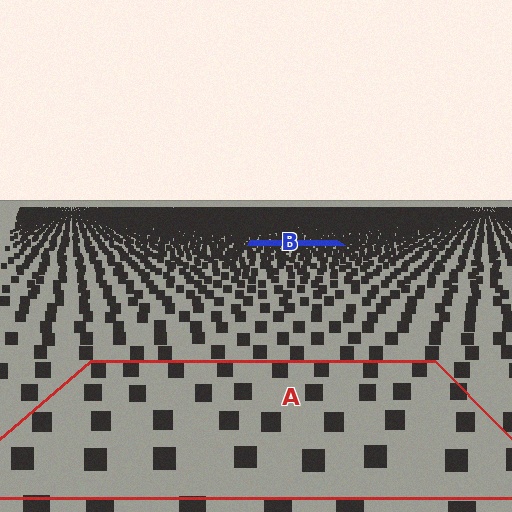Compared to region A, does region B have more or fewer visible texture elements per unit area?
Region B has more texture elements per unit area — they are packed more densely because it is farther away.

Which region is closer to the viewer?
Region A is closer. The texture elements there are larger and more spread out.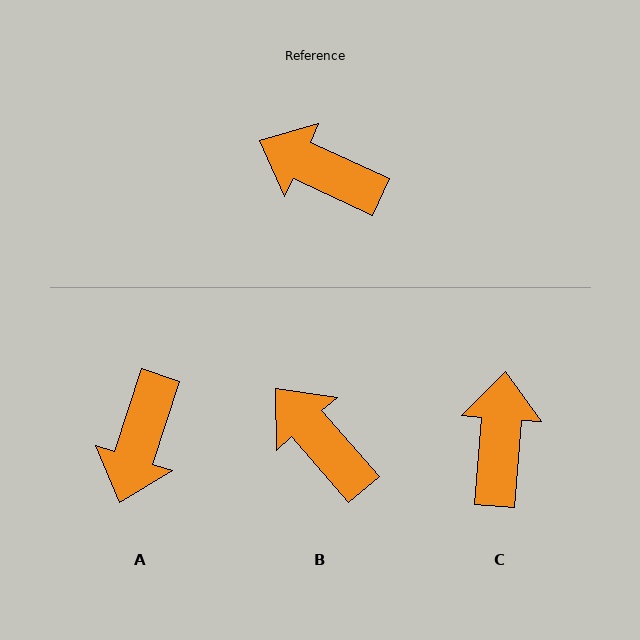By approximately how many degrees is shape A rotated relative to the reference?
Approximately 97 degrees counter-clockwise.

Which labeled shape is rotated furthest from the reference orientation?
A, about 97 degrees away.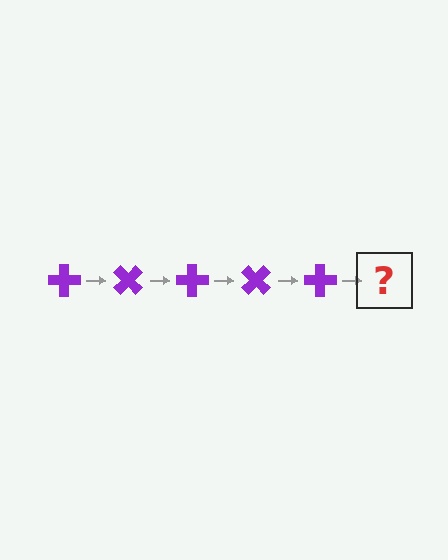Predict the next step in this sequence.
The next step is a purple cross rotated 225 degrees.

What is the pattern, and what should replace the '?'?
The pattern is that the cross rotates 45 degrees each step. The '?' should be a purple cross rotated 225 degrees.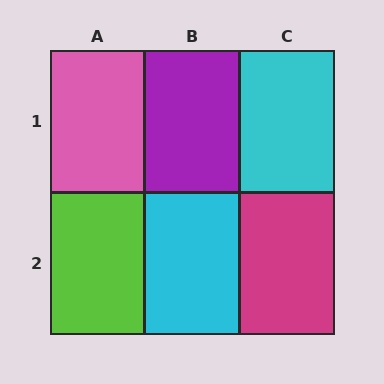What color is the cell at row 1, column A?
Pink.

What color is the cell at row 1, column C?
Cyan.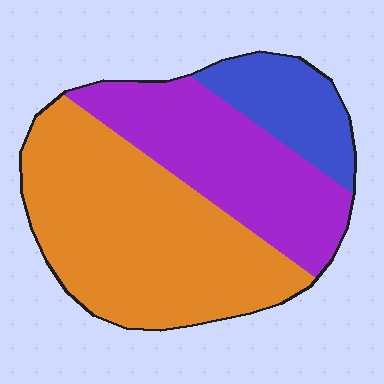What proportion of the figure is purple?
Purple covers roughly 35% of the figure.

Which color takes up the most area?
Orange, at roughly 50%.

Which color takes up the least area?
Blue, at roughly 15%.